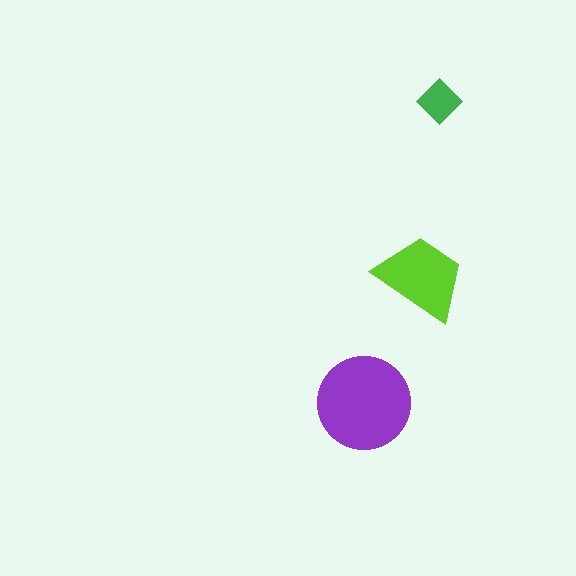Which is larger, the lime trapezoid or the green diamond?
The lime trapezoid.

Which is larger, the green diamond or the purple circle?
The purple circle.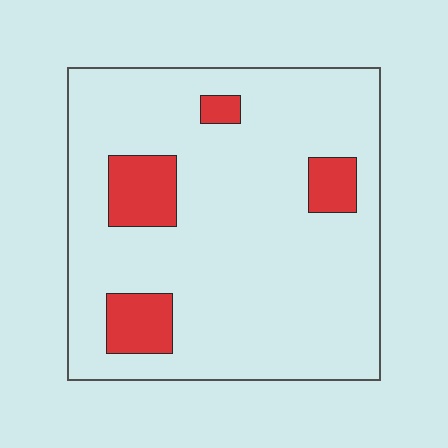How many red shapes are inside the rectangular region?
4.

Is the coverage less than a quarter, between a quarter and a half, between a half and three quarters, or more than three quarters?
Less than a quarter.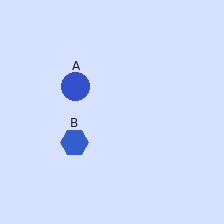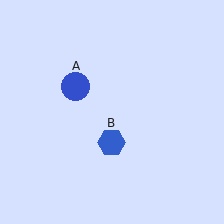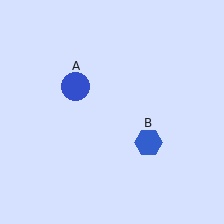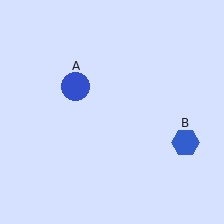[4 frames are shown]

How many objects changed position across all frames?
1 object changed position: blue hexagon (object B).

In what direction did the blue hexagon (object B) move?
The blue hexagon (object B) moved right.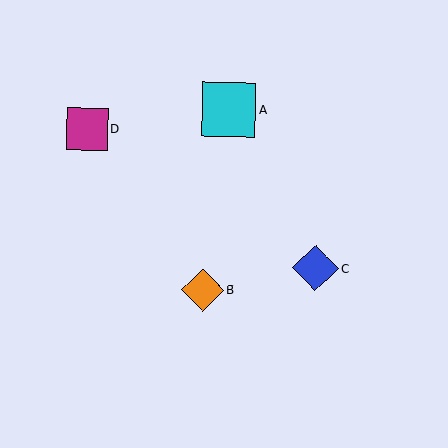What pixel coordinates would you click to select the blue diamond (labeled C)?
Click at (315, 268) to select the blue diamond C.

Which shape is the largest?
The cyan square (labeled A) is the largest.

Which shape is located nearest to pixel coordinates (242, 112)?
The cyan square (labeled A) at (229, 110) is nearest to that location.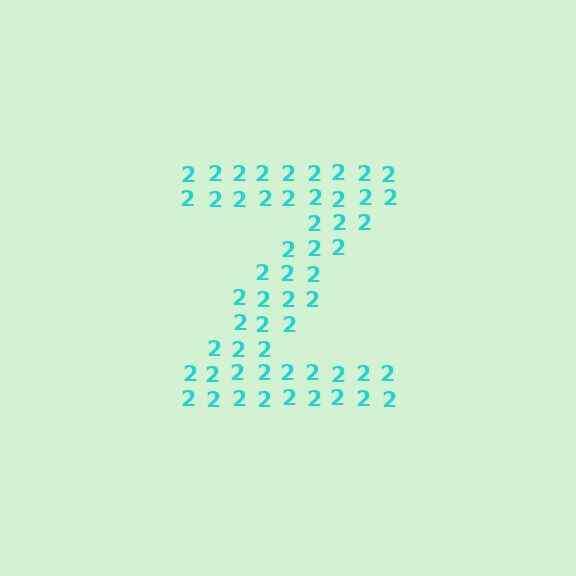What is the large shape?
The large shape is the letter Z.